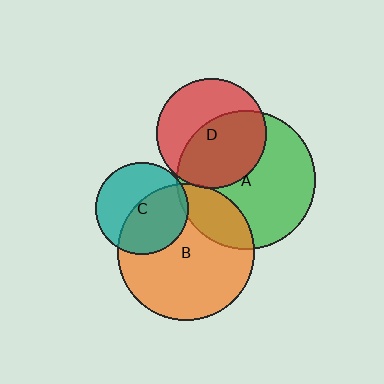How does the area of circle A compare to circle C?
Approximately 2.3 times.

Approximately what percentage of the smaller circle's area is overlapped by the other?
Approximately 50%.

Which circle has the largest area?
Circle A (green).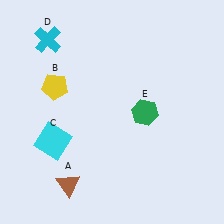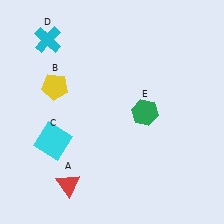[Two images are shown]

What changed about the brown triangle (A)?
In Image 1, A is brown. In Image 2, it changed to red.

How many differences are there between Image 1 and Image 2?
There is 1 difference between the two images.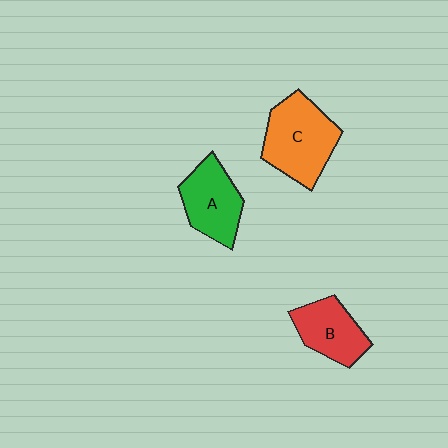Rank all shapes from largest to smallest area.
From largest to smallest: C (orange), A (green), B (red).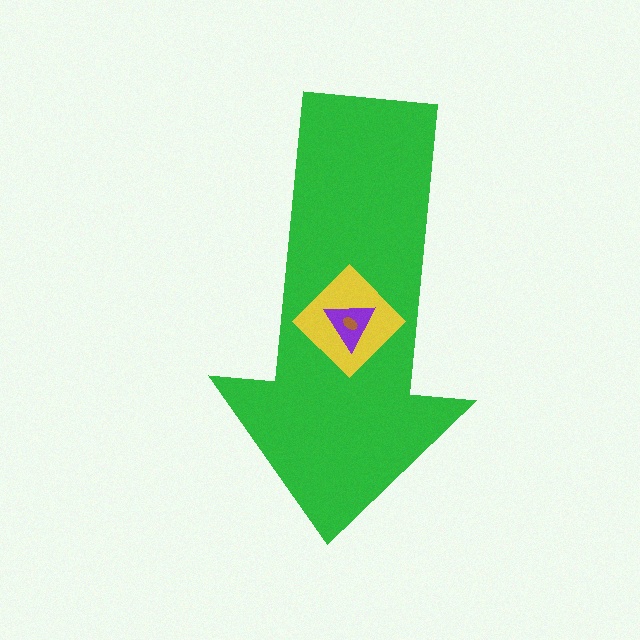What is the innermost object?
The brown ellipse.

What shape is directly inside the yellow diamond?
The purple triangle.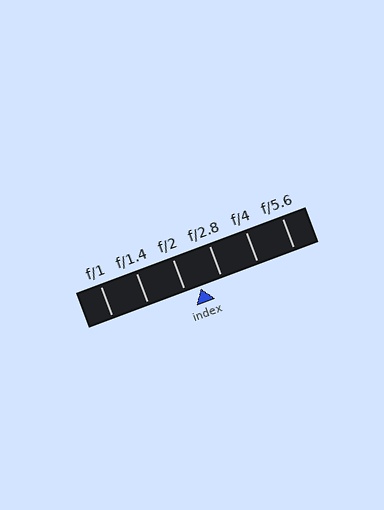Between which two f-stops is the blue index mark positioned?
The index mark is between f/2 and f/2.8.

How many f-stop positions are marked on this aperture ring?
There are 6 f-stop positions marked.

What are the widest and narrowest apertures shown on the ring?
The widest aperture shown is f/1 and the narrowest is f/5.6.